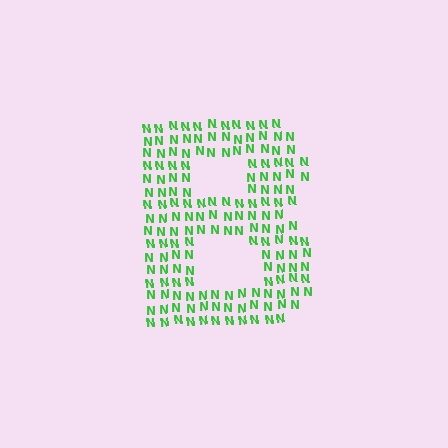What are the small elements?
The small elements are letter N's.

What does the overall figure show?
The overall figure shows the letter B.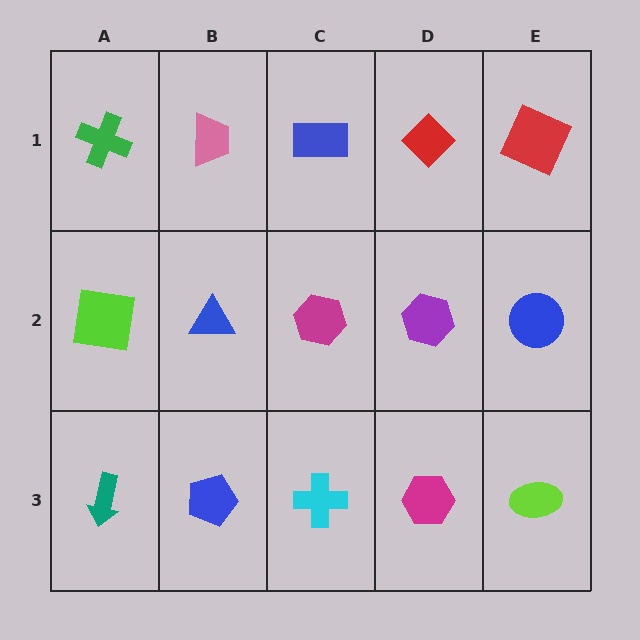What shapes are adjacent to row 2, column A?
A green cross (row 1, column A), a teal arrow (row 3, column A), a blue triangle (row 2, column B).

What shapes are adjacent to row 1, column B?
A blue triangle (row 2, column B), a green cross (row 1, column A), a blue rectangle (row 1, column C).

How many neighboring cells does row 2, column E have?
3.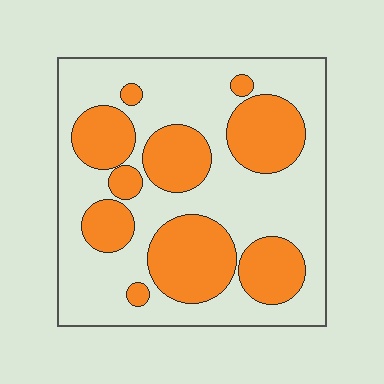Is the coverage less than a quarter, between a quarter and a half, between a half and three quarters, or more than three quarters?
Between a quarter and a half.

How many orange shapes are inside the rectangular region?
10.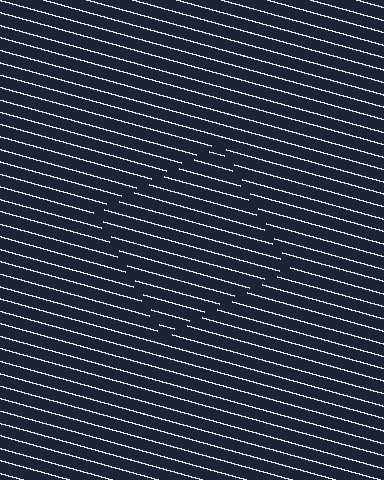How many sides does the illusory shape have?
4 sides — the line-ends trace a square.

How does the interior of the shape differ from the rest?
The interior of the shape contains the same grating, shifted by half a period — the contour is defined by the phase discontinuity where line-ends from the inner and outer gratings abut.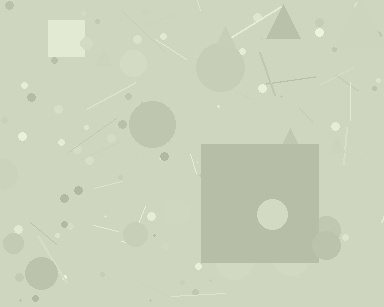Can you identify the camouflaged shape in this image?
The camouflaged shape is a square.